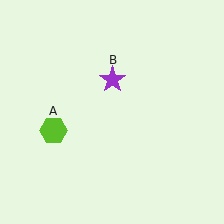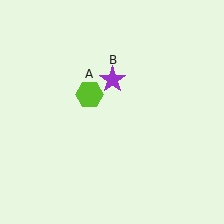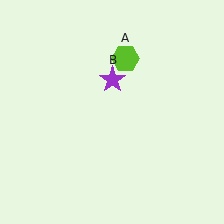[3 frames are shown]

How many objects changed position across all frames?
1 object changed position: lime hexagon (object A).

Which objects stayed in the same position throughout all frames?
Purple star (object B) remained stationary.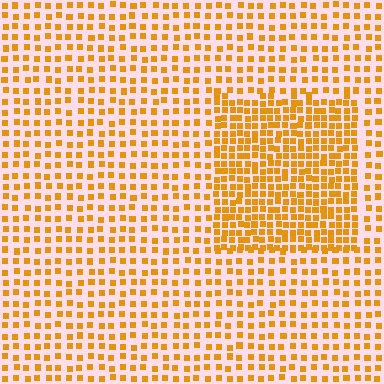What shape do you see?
I see a rectangle.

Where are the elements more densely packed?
The elements are more densely packed inside the rectangle boundary.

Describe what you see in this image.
The image contains small orange elements arranged at two different densities. A rectangle-shaped region is visible where the elements are more densely packed than the surrounding area.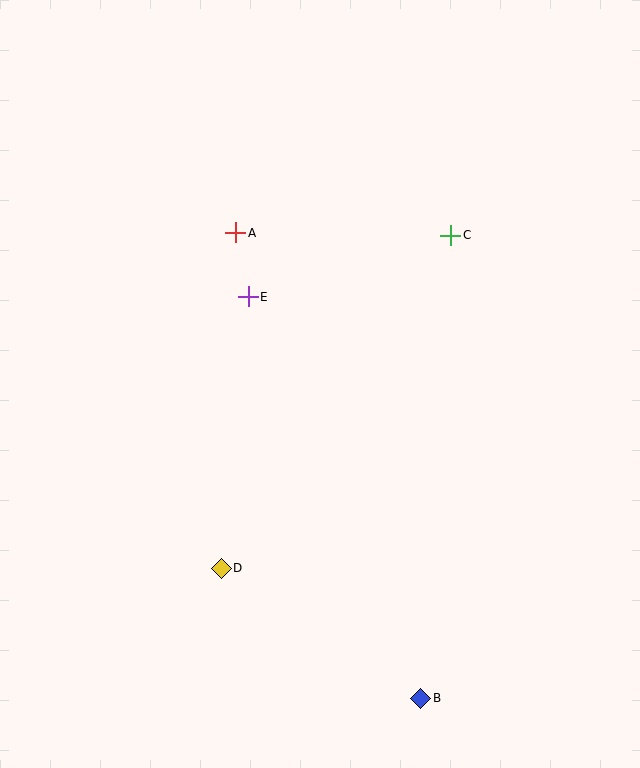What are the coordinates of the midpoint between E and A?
The midpoint between E and A is at (242, 265).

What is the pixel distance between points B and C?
The distance between B and C is 464 pixels.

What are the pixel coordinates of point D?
Point D is at (221, 568).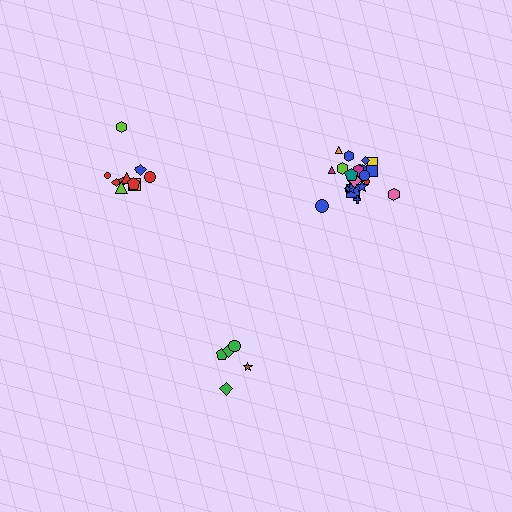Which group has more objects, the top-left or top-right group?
The top-right group.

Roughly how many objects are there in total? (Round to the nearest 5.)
Roughly 40 objects in total.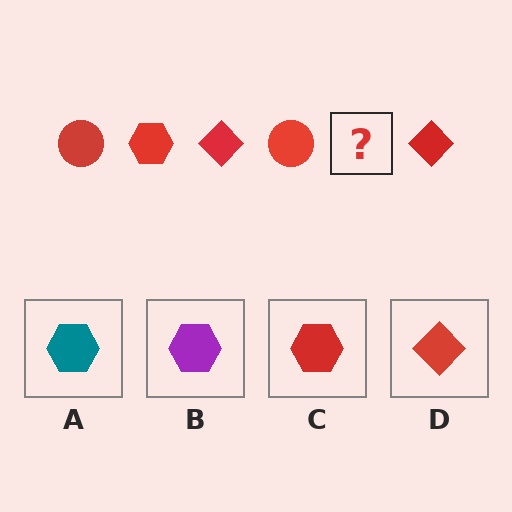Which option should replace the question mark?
Option C.